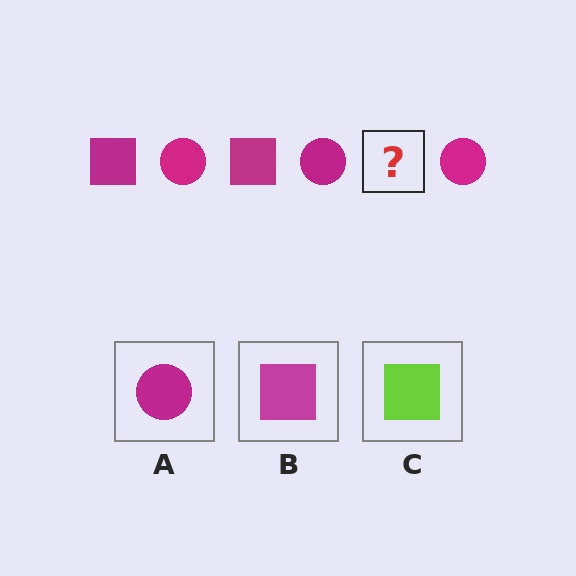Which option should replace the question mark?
Option B.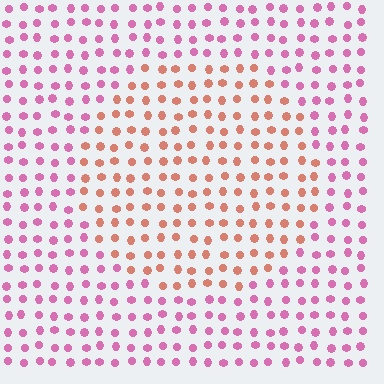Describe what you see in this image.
The image is filled with small pink elements in a uniform arrangement. A circle-shaped region is visible where the elements are tinted to a slightly different hue, forming a subtle color boundary.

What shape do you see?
I see a circle.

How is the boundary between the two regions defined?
The boundary is defined purely by a slight shift in hue (about 47 degrees). Spacing, size, and orientation are identical on both sides.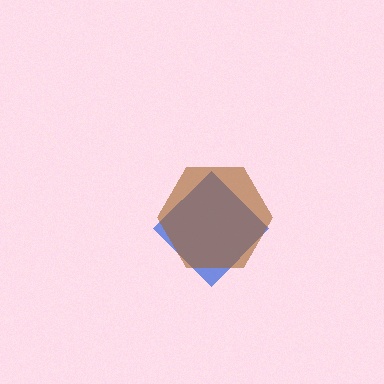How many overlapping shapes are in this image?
There are 2 overlapping shapes in the image.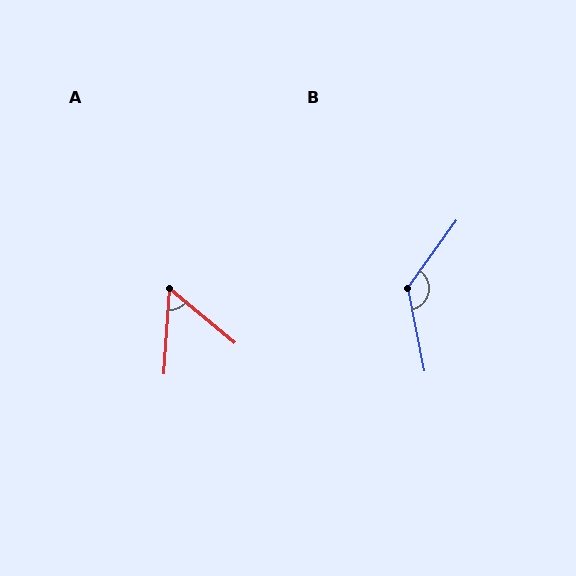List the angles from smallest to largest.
A (54°), B (133°).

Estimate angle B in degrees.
Approximately 133 degrees.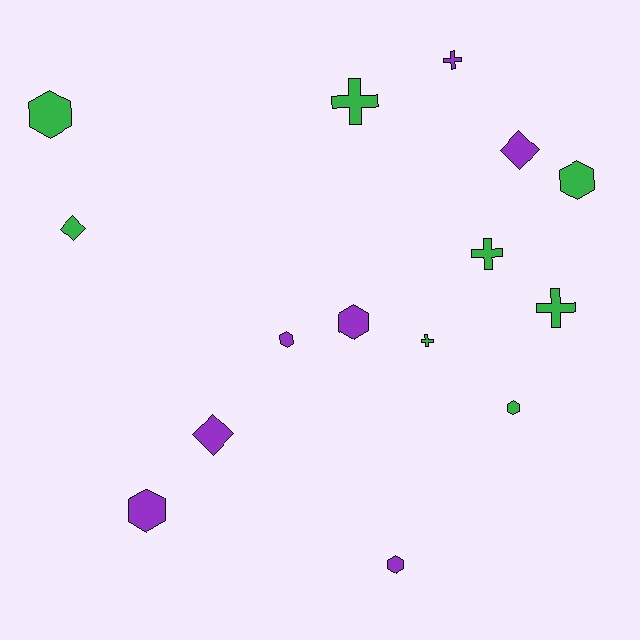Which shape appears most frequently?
Hexagon, with 7 objects.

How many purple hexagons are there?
There are 4 purple hexagons.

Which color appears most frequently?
Green, with 8 objects.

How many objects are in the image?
There are 15 objects.